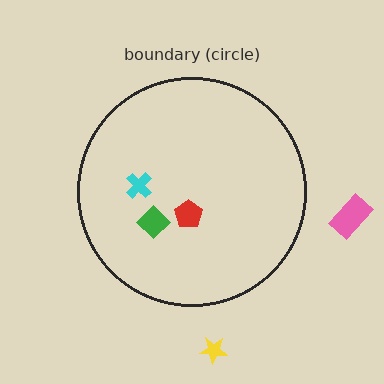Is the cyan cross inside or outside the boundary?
Inside.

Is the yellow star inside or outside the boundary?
Outside.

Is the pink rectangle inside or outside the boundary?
Outside.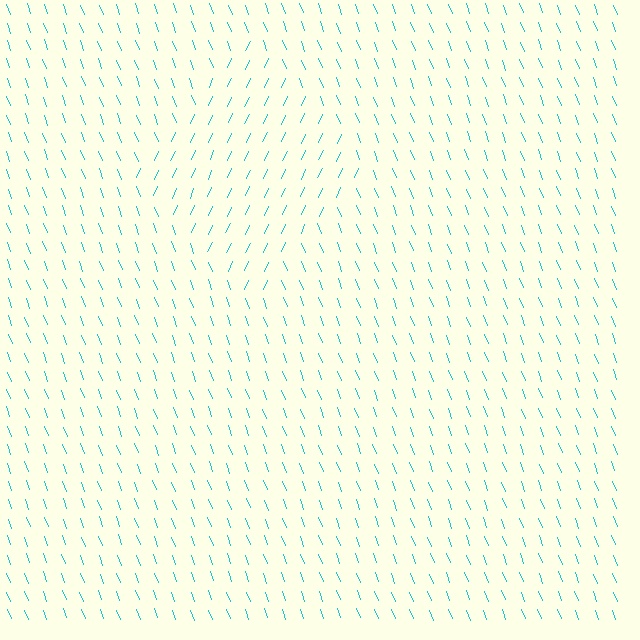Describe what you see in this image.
The image is filled with small cyan line segments. A diamond region in the image has lines oriented differently from the surrounding lines, creating a visible texture boundary.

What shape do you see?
I see a diamond.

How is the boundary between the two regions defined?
The boundary is defined purely by a change in line orientation (approximately 45 degrees difference). All lines are the same color and thickness.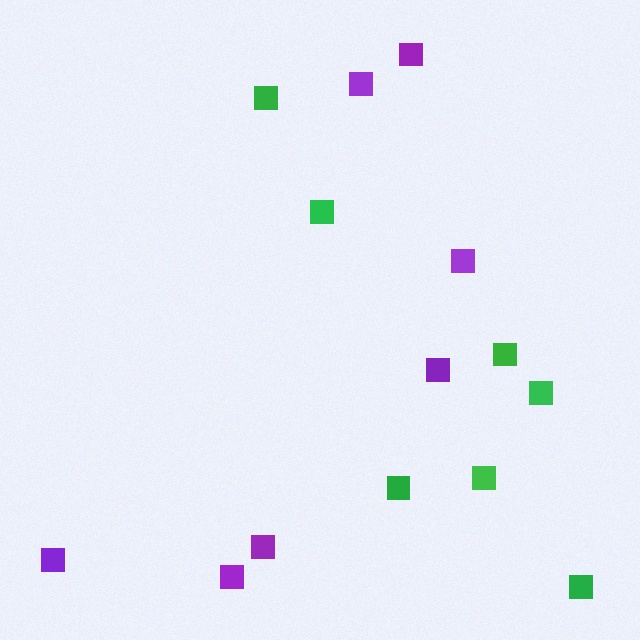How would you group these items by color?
There are 2 groups: one group of green squares (7) and one group of purple squares (7).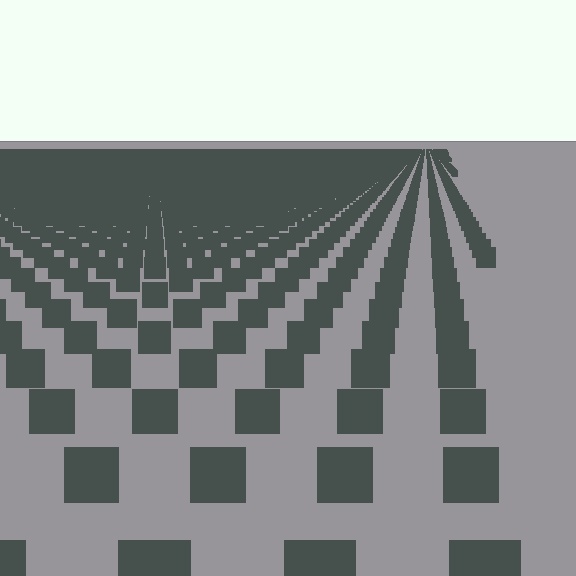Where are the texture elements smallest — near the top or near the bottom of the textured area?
Near the top.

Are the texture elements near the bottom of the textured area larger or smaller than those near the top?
Larger. Near the bottom, elements are closer to the viewer and appear at a bigger on-screen size.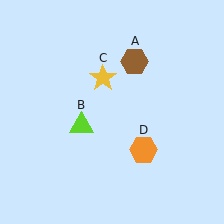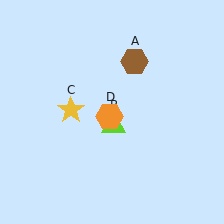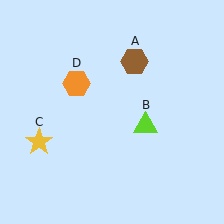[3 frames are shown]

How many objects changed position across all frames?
3 objects changed position: lime triangle (object B), yellow star (object C), orange hexagon (object D).